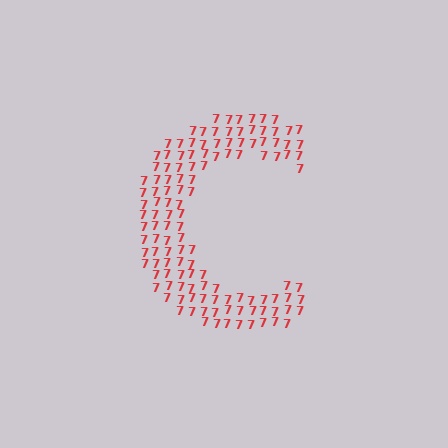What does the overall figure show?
The overall figure shows the letter C.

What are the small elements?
The small elements are digit 7's.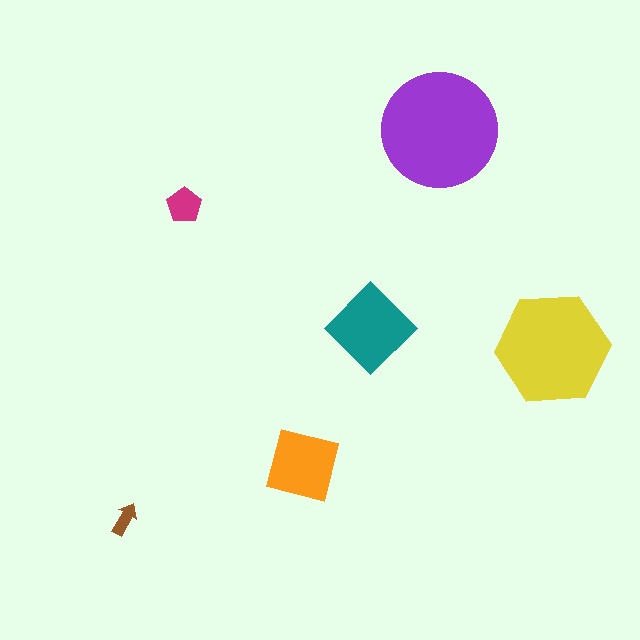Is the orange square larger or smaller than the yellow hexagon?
Smaller.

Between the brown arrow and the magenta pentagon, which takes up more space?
The magenta pentagon.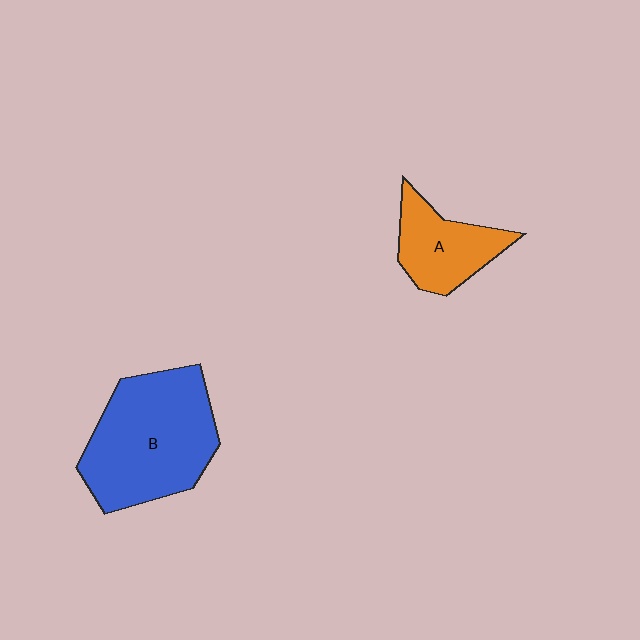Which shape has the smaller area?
Shape A (orange).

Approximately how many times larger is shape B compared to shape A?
Approximately 2.0 times.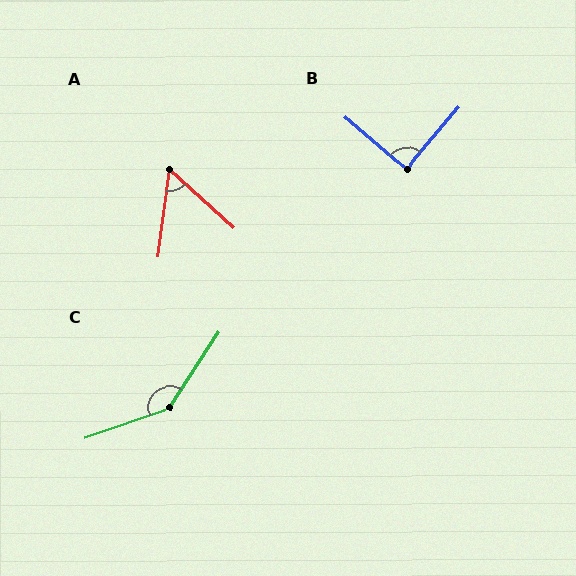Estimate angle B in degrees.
Approximately 90 degrees.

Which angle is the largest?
C, at approximately 143 degrees.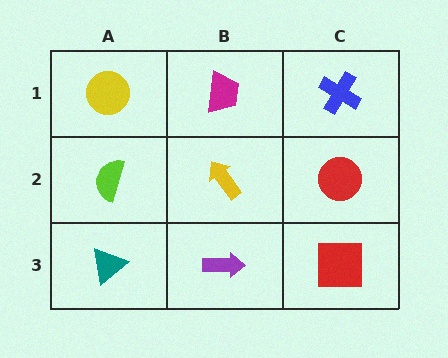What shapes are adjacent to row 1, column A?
A lime semicircle (row 2, column A), a magenta trapezoid (row 1, column B).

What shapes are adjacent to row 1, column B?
A yellow arrow (row 2, column B), a yellow circle (row 1, column A), a blue cross (row 1, column C).